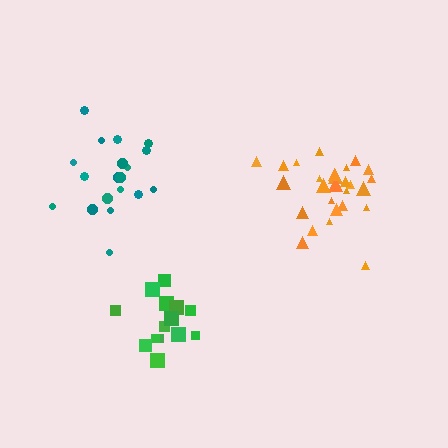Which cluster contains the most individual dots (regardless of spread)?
Orange (27).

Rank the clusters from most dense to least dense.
orange, green, teal.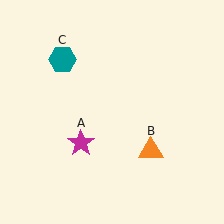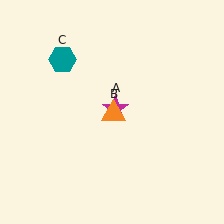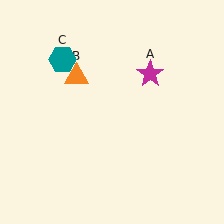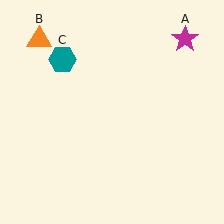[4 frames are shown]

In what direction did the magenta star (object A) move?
The magenta star (object A) moved up and to the right.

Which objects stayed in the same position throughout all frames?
Teal hexagon (object C) remained stationary.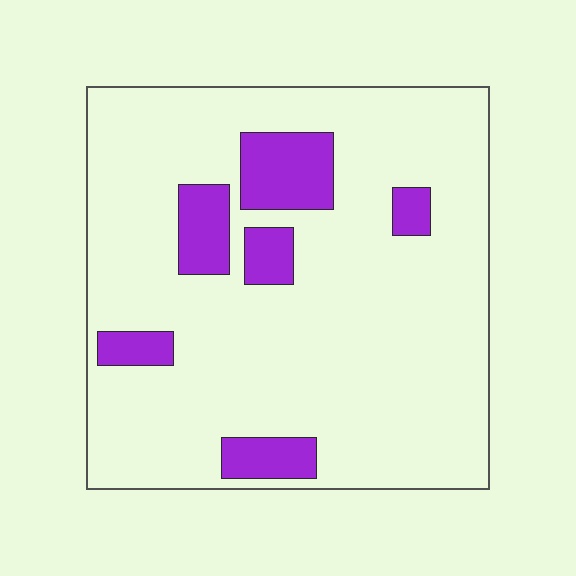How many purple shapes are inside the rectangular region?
6.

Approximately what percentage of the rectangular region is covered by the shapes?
Approximately 15%.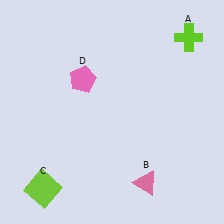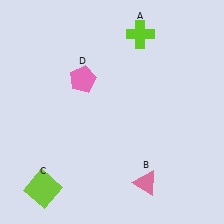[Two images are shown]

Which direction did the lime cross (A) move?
The lime cross (A) moved left.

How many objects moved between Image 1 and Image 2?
1 object moved between the two images.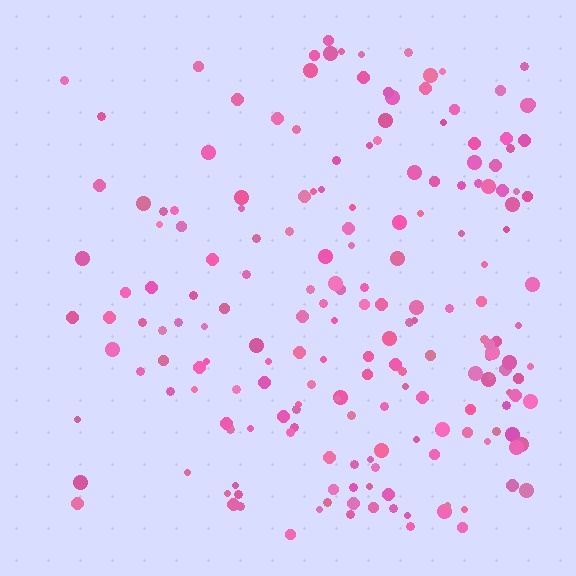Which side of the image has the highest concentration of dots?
The right.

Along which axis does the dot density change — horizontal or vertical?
Horizontal.